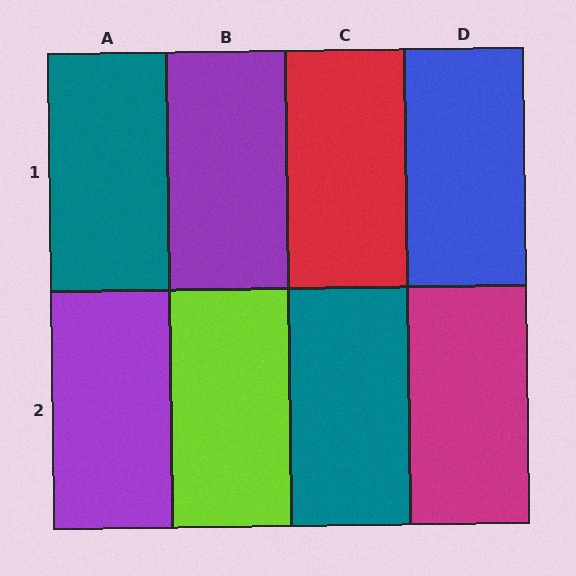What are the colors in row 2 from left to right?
Purple, lime, teal, magenta.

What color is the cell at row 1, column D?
Blue.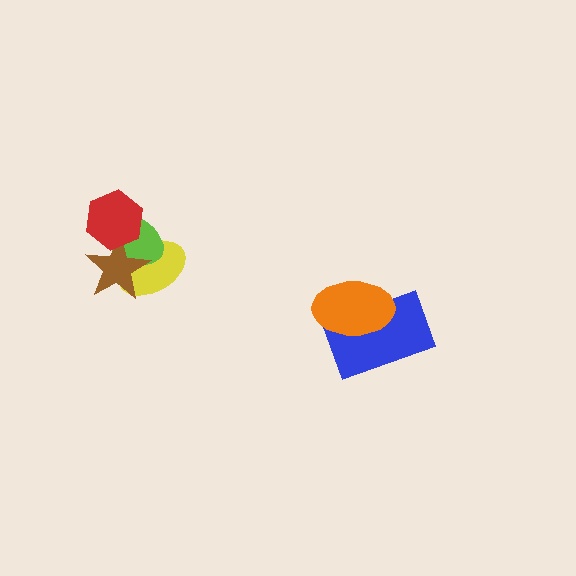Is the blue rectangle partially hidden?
Yes, it is partially covered by another shape.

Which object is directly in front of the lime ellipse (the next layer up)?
The brown star is directly in front of the lime ellipse.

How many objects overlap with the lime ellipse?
3 objects overlap with the lime ellipse.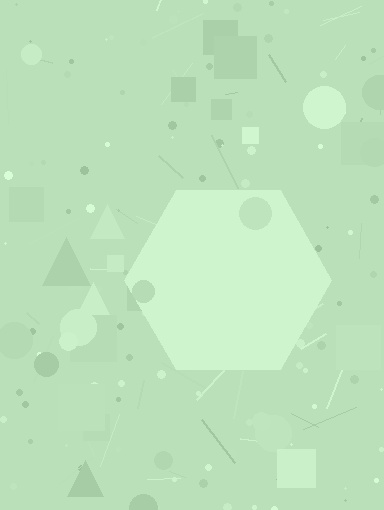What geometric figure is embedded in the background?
A hexagon is embedded in the background.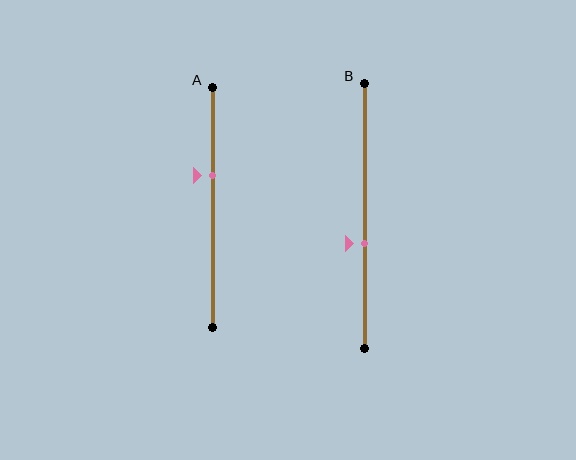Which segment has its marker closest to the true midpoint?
Segment B has its marker closest to the true midpoint.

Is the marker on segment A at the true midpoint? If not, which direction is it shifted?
No, the marker on segment A is shifted upward by about 13% of the segment length.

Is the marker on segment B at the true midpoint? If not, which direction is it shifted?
No, the marker on segment B is shifted downward by about 10% of the segment length.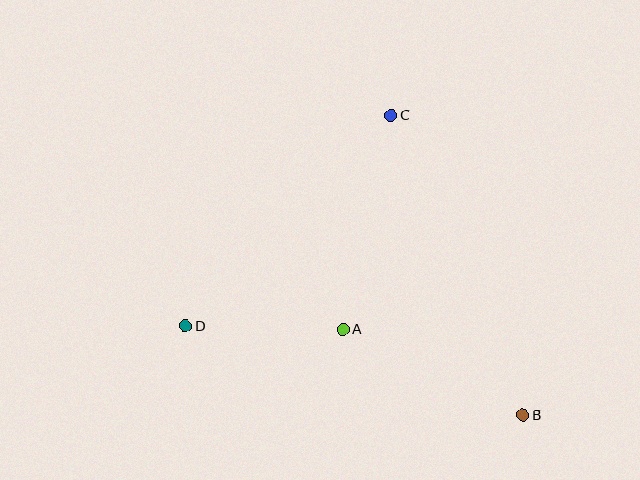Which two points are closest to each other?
Points A and D are closest to each other.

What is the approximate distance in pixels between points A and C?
The distance between A and C is approximately 219 pixels.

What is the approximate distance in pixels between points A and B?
The distance between A and B is approximately 200 pixels.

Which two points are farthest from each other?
Points B and D are farthest from each other.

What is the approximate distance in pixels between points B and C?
The distance between B and C is approximately 328 pixels.